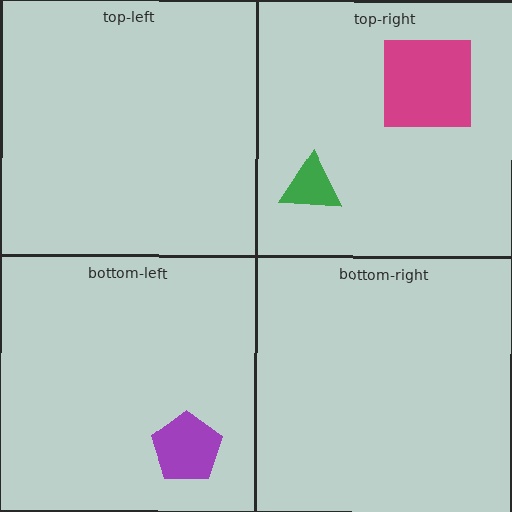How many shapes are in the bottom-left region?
1.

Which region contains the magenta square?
The top-right region.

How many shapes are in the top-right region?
2.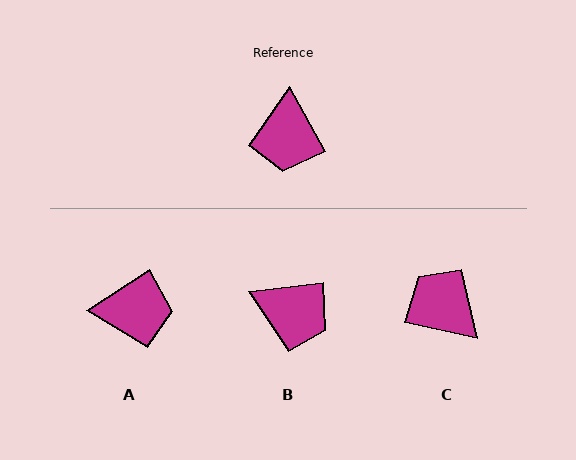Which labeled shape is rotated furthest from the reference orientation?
C, about 132 degrees away.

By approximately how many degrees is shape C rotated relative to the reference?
Approximately 132 degrees clockwise.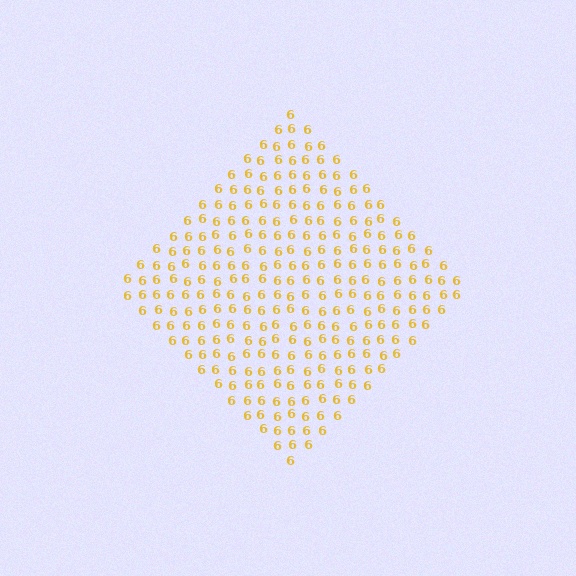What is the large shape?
The large shape is a diamond.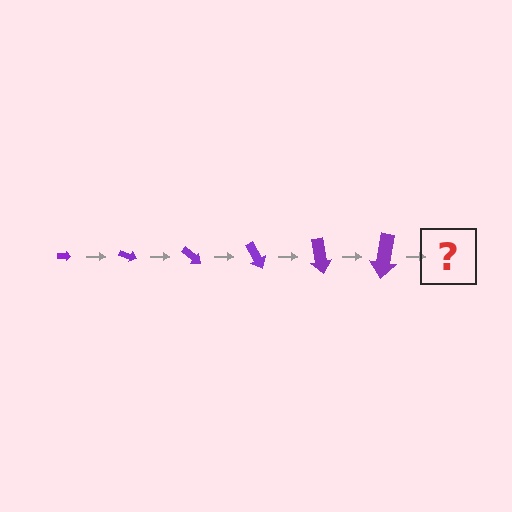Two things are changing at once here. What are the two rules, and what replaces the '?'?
The two rules are that the arrow grows larger each step and it rotates 20 degrees each step. The '?' should be an arrow, larger than the previous one and rotated 120 degrees from the start.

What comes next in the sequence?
The next element should be an arrow, larger than the previous one and rotated 120 degrees from the start.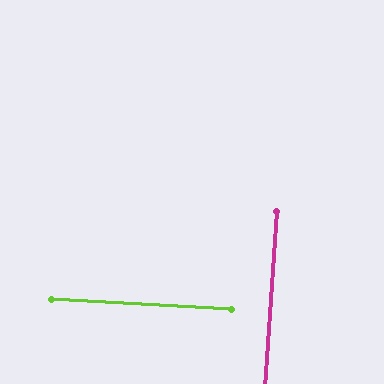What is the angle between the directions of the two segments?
Approximately 90 degrees.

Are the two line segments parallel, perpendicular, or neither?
Perpendicular — they meet at approximately 90°.